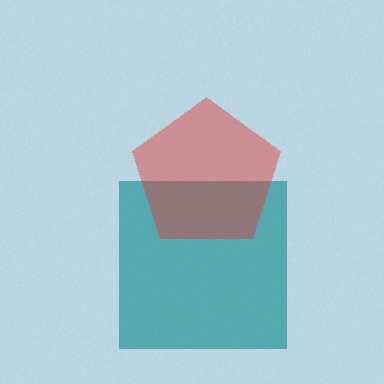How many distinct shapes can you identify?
There are 2 distinct shapes: a teal square, a red pentagon.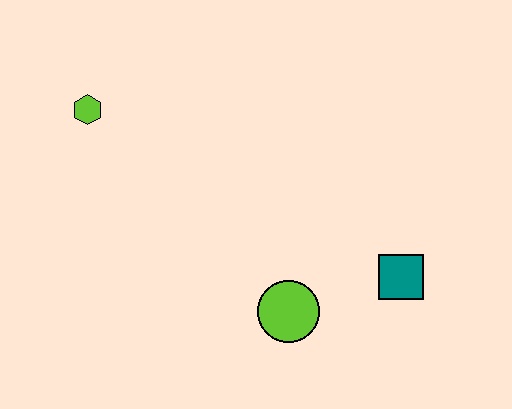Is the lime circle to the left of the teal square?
Yes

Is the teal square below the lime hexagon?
Yes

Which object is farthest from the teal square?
The lime hexagon is farthest from the teal square.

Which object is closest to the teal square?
The lime circle is closest to the teal square.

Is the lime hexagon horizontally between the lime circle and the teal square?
No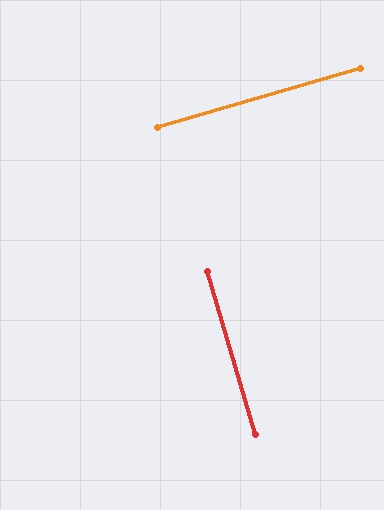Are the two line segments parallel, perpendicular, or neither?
Perpendicular — they meet at approximately 90°.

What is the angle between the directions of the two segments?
Approximately 90 degrees.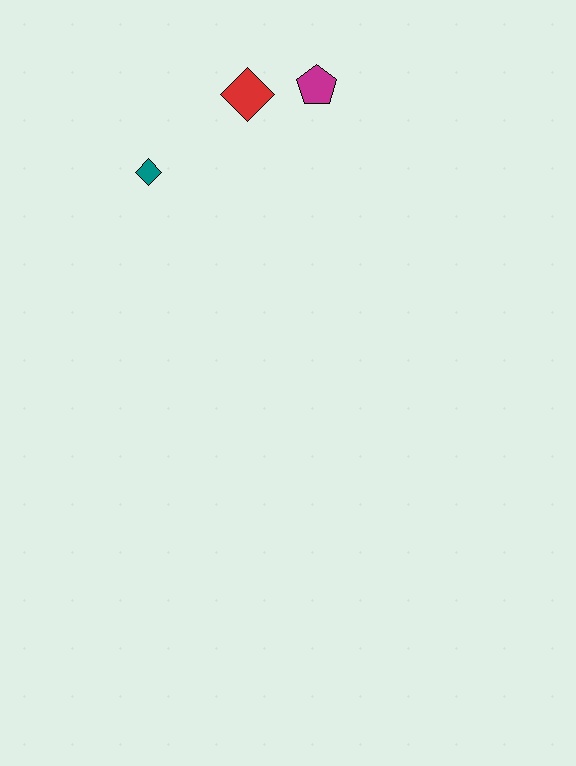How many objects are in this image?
There are 3 objects.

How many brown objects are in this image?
There are no brown objects.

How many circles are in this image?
There are no circles.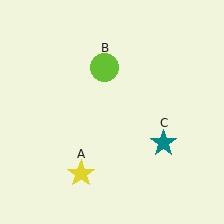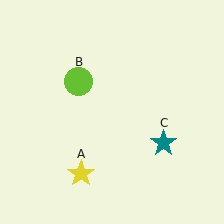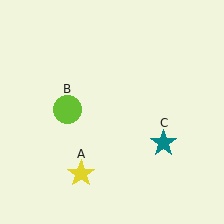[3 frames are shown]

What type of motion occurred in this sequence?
The lime circle (object B) rotated counterclockwise around the center of the scene.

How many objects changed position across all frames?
1 object changed position: lime circle (object B).